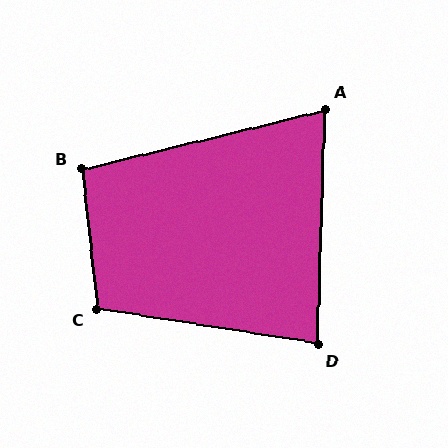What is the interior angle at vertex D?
Approximately 83 degrees (acute).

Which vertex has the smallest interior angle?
A, at approximately 75 degrees.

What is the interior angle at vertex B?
Approximately 97 degrees (obtuse).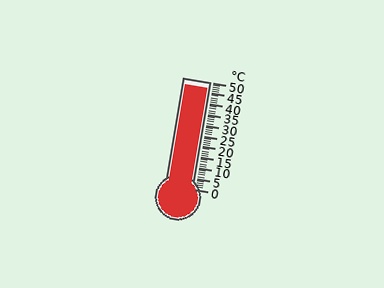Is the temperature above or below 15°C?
The temperature is above 15°C.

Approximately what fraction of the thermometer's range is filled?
The thermometer is filled to approximately 95% of its range.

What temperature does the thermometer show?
The thermometer shows approximately 47°C.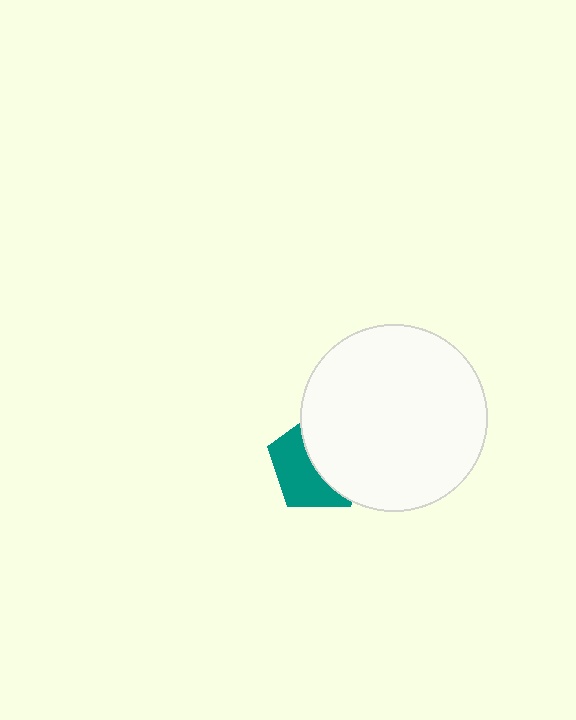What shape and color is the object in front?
The object in front is a white circle.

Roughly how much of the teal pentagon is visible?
About half of it is visible (roughly 47%).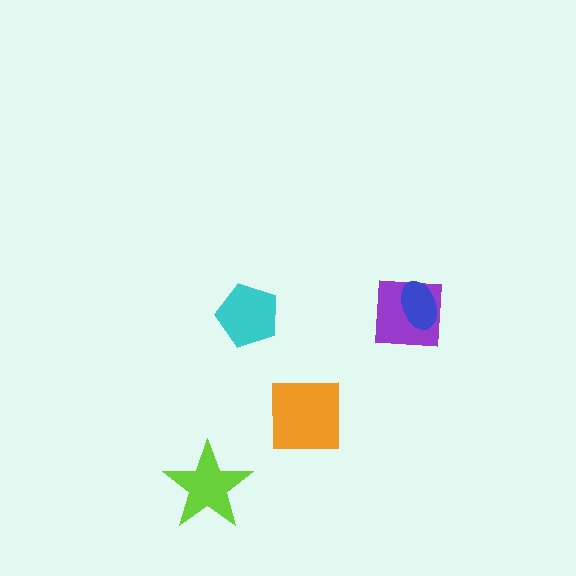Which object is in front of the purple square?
The blue ellipse is in front of the purple square.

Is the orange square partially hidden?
No, no other shape covers it.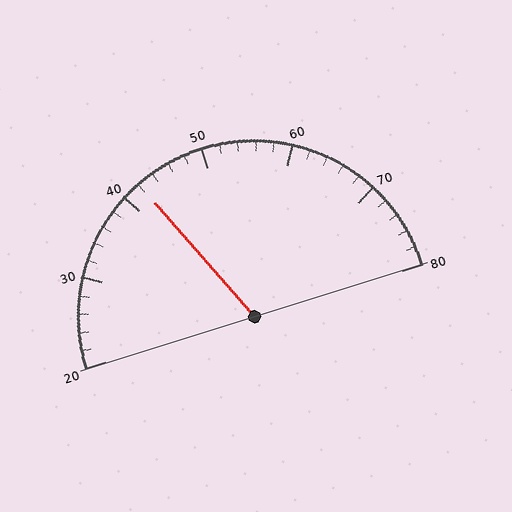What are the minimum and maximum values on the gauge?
The gauge ranges from 20 to 80.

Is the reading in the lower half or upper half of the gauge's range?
The reading is in the lower half of the range (20 to 80).